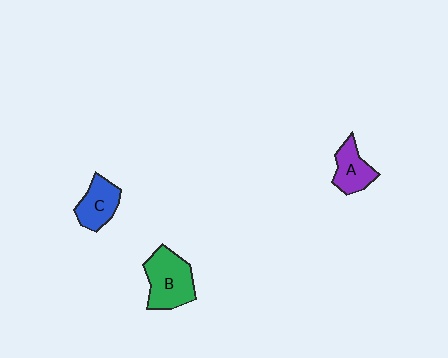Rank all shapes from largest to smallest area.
From largest to smallest: B (green), C (blue), A (purple).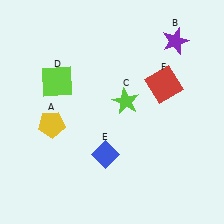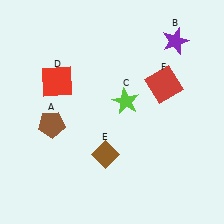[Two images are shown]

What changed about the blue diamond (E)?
In Image 1, E is blue. In Image 2, it changed to brown.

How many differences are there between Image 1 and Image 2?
There are 3 differences between the two images.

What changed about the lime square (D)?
In Image 1, D is lime. In Image 2, it changed to red.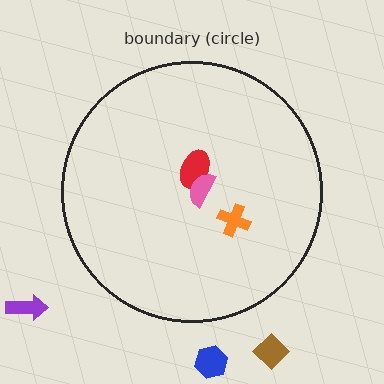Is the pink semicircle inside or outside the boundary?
Inside.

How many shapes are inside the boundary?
3 inside, 3 outside.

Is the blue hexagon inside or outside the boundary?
Outside.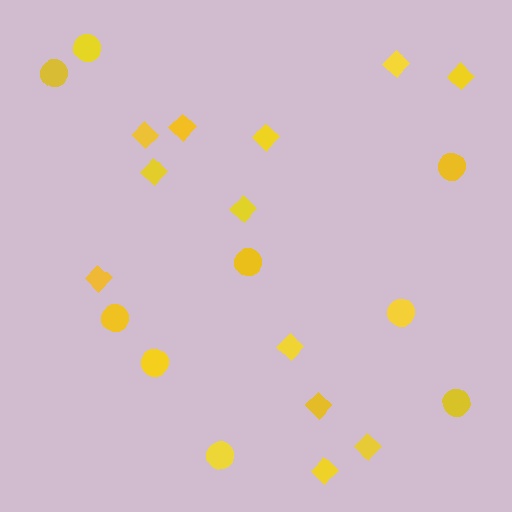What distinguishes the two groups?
There are 2 groups: one group of diamonds (12) and one group of circles (9).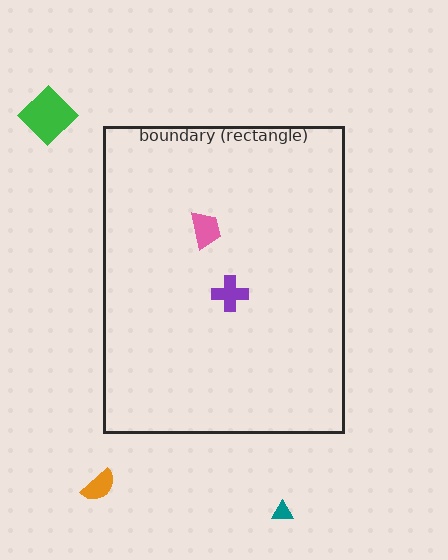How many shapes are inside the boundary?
2 inside, 3 outside.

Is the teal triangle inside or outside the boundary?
Outside.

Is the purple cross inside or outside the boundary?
Inside.